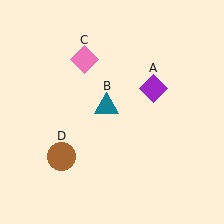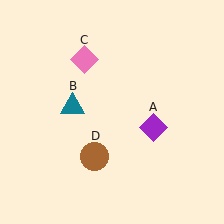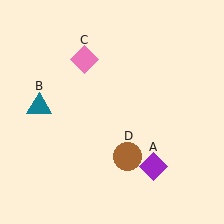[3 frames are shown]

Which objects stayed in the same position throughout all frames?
Pink diamond (object C) remained stationary.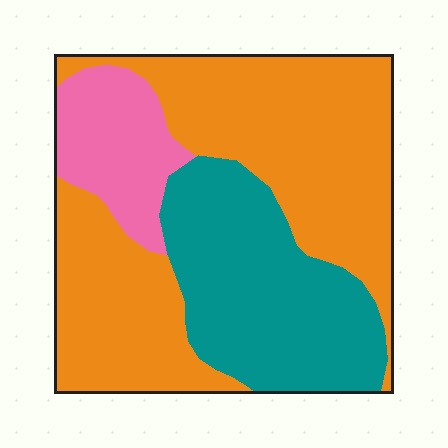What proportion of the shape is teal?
Teal covers 31% of the shape.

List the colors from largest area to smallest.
From largest to smallest: orange, teal, pink.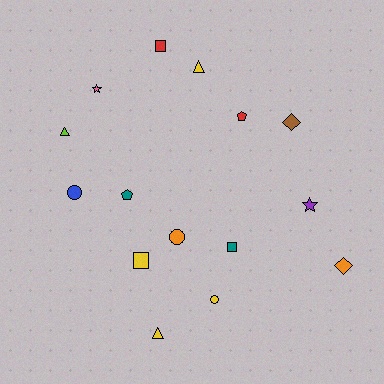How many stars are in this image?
There are 2 stars.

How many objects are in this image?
There are 15 objects.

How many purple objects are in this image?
There is 1 purple object.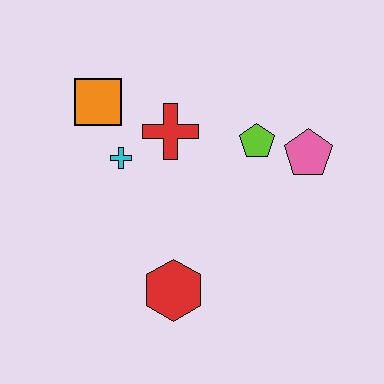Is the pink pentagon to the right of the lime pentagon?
Yes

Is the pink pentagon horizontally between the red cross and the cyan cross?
No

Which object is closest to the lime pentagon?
The pink pentagon is closest to the lime pentagon.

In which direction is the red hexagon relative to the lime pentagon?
The red hexagon is below the lime pentagon.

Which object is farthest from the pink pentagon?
The orange square is farthest from the pink pentagon.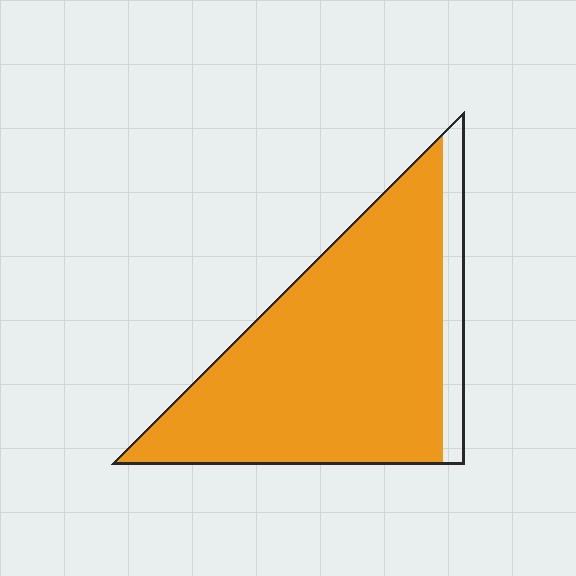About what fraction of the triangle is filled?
About seven eighths (7/8).